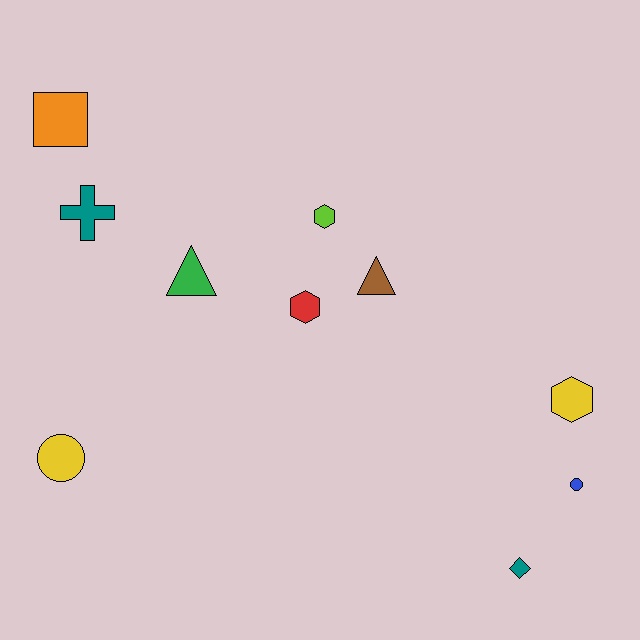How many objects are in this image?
There are 10 objects.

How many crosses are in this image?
There is 1 cross.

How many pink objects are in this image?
There are no pink objects.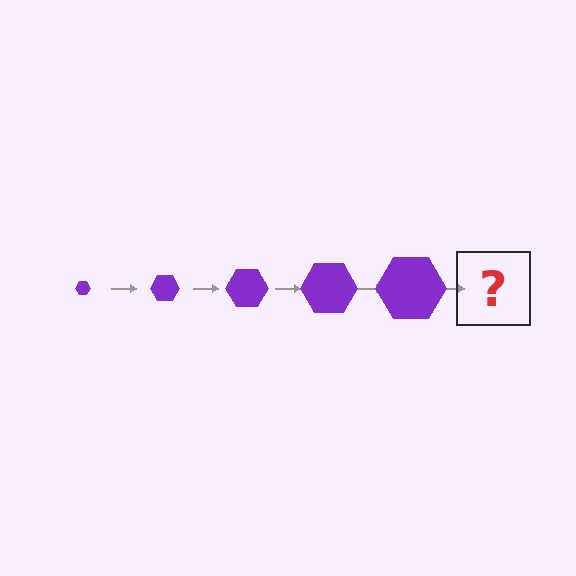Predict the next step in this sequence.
The next step is a purple hexagon, larger than the previous one.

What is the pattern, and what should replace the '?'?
The pattern is that the hexagon gets progressively larger each step. The '?' should be a purple hexagon, larger than the previous one.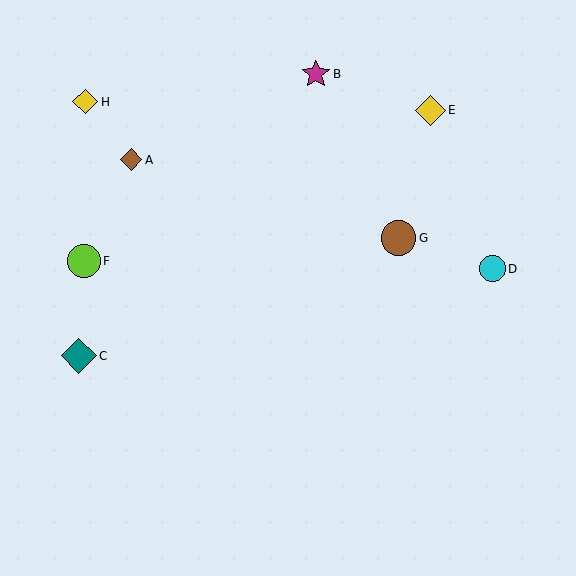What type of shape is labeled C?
Shape C is a teal diamond.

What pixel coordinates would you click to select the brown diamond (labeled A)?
Click at (131, 160) to select the brown diamond A.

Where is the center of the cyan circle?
The center of the cyan circle is at (492, 269).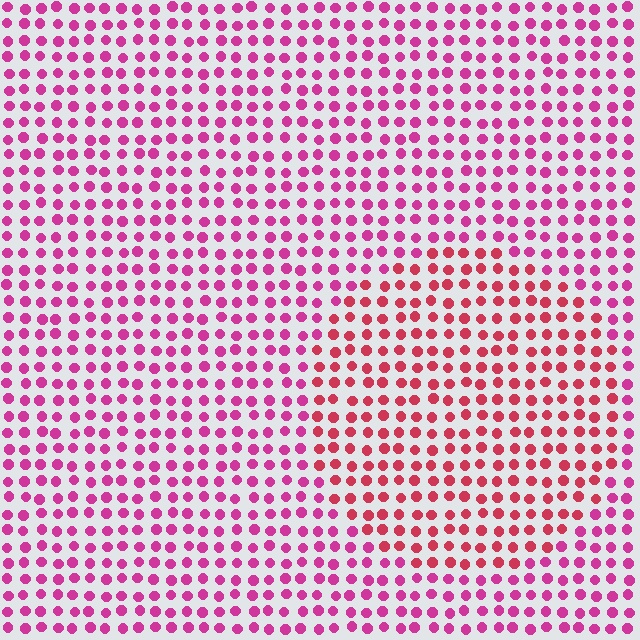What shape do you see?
I see a circle.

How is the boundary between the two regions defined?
The boundary is defined purely by a slight shift in hue (about 27 degrees). Spacing, size, and orientation are identical on both sides.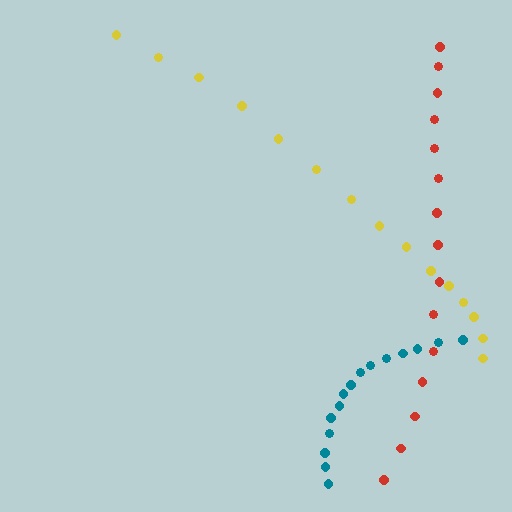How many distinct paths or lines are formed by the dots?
There are 3 distinct paths.